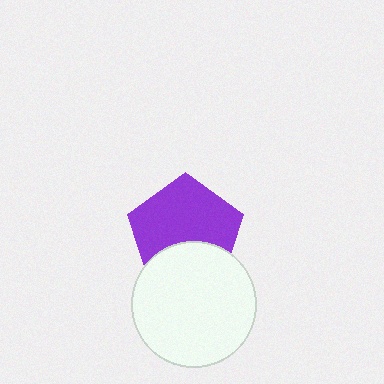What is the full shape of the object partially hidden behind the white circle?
The partially hidden object is a purple pentagon.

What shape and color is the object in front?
The object in front is a white circle.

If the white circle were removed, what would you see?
You would see the complete purple pentagon.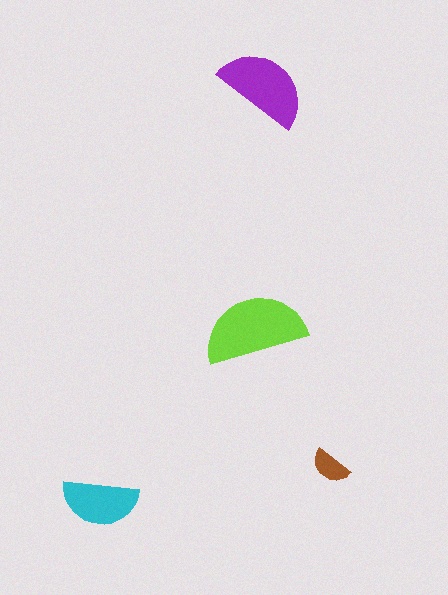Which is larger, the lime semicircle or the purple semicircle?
The lime one.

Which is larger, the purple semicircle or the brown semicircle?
The purple one.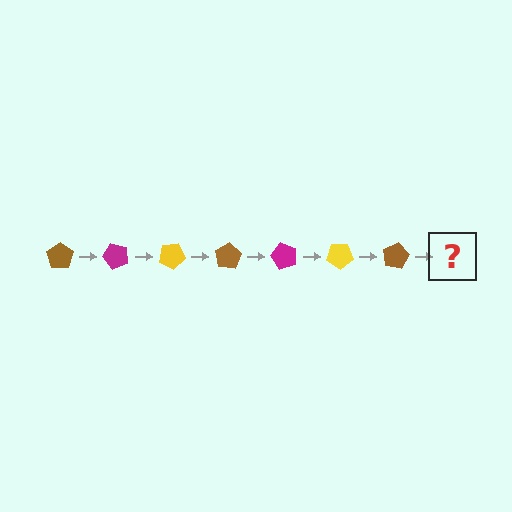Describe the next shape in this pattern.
It should be a magenta pentagon, rotated 350 degrees from the start.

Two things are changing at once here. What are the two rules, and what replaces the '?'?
The two rules are that it rotates 50 degrees each step and the color cycles through brown, magenta, and yellow. The '?' should be a magenta pentagon, rotated 350 degrees from the start.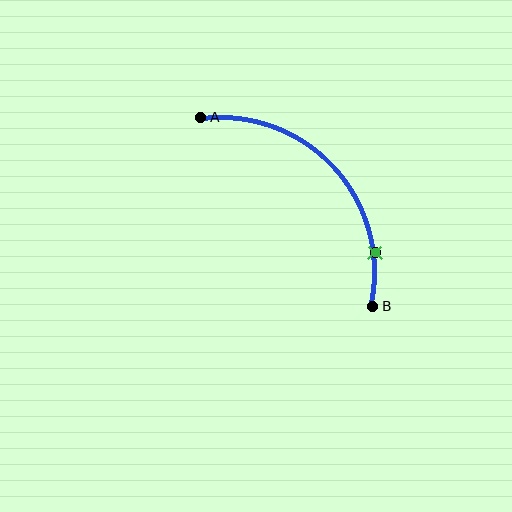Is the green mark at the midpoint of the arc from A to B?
No. The green mark lies on the arc but is closer to endpoint B. The arc midpoint would be at the point on the curve equidistant along the arc from both A and B.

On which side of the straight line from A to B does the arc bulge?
The arc bulges above and to the right of the straight line connecting A and B.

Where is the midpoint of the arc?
The arc midpoint is the point on the curve farthest from the straight line joining A and B. It sits above and to the right of that line.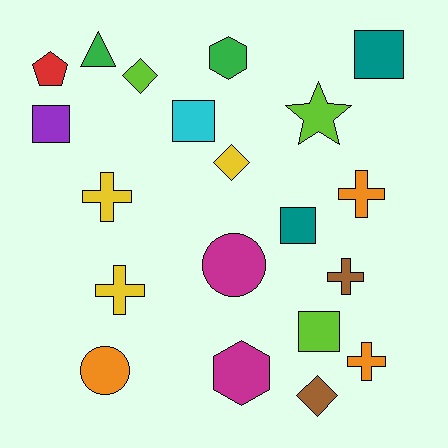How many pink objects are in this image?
There are no pink objects.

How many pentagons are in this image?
There is 1 pentagon.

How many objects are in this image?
There are 20 objects.